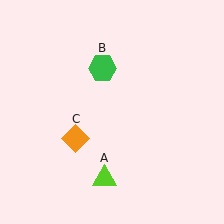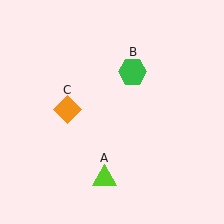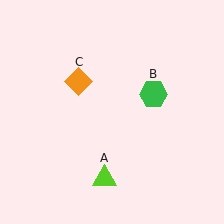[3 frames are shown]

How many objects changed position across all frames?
2 objects changed position: green hexagon (object B), orange diamond (object C).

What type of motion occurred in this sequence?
The green hexagon (object B), orange diamond (object C) rotated clockwise around the center of the scene.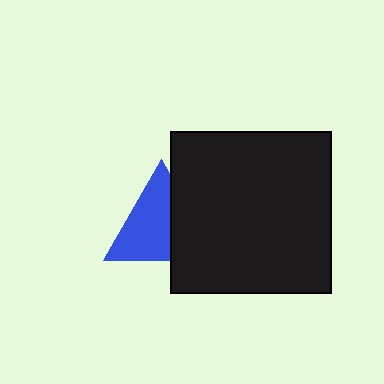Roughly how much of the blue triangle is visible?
About half of it is visible (roughly 63%).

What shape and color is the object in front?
The object in front is a black square.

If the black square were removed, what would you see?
You would see the complete blue triangle.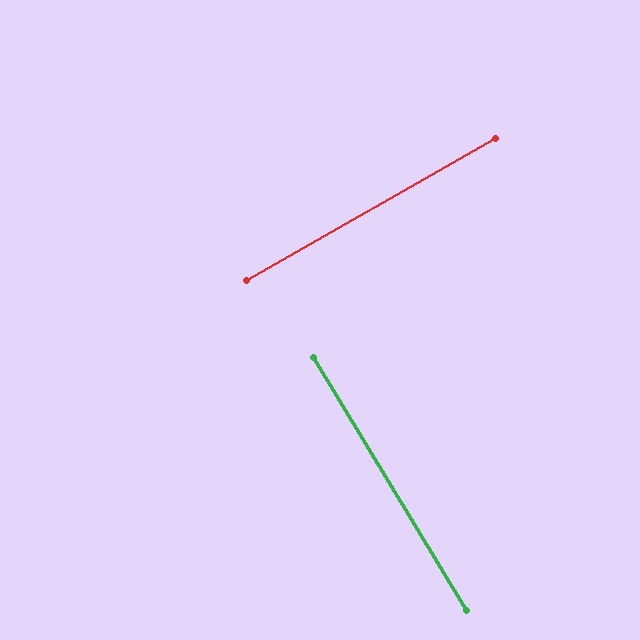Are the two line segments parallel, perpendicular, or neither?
Perpendicular — they meet at approximately 89°.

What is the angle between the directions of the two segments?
Approximately 89 degrees.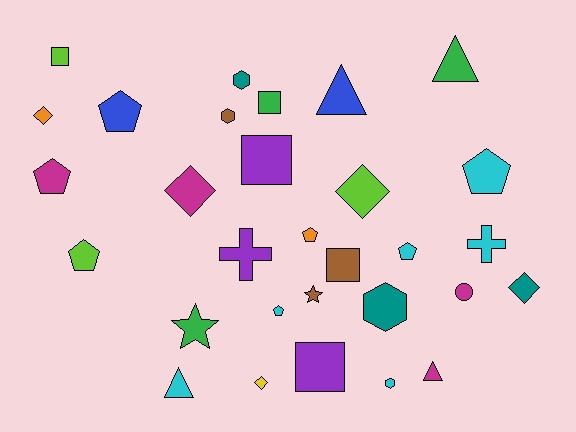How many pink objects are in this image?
There are no pink objects.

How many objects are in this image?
There are 30 objects.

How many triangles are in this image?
There are 4 triangles.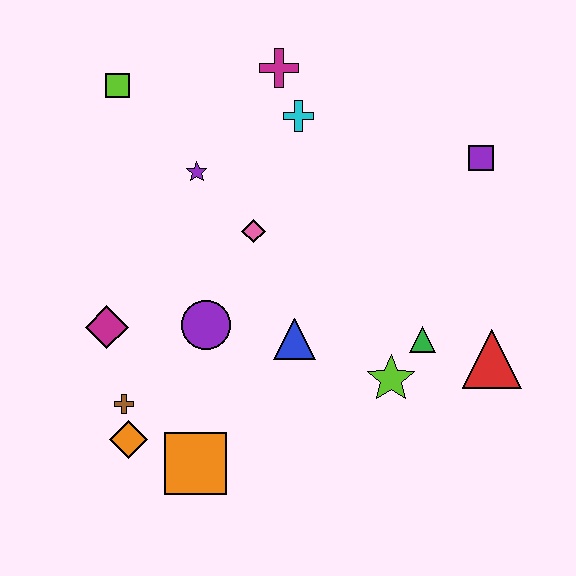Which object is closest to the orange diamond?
The brown cross is closest to the orange diamond.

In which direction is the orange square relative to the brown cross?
The orange square is to the right of the brown cross.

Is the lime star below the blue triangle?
Yes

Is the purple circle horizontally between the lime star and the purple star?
Yes